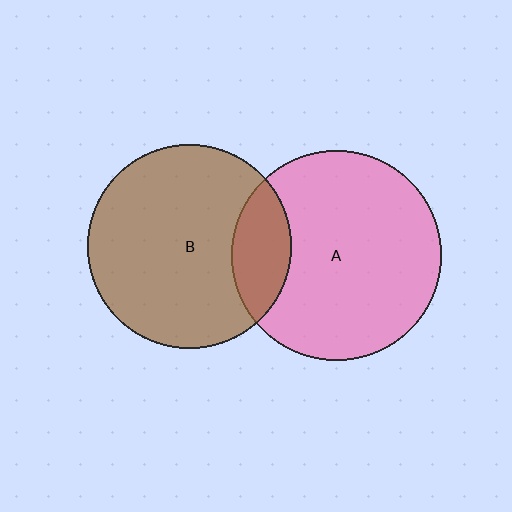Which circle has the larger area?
Circle A (pink).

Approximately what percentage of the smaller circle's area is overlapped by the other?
Approximately 20%.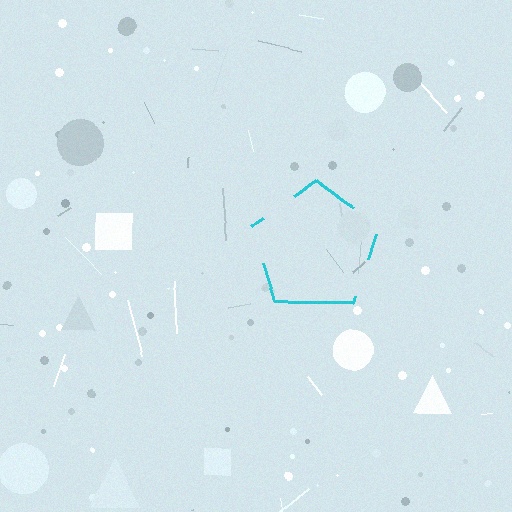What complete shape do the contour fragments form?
The contour fragments form a pentagon.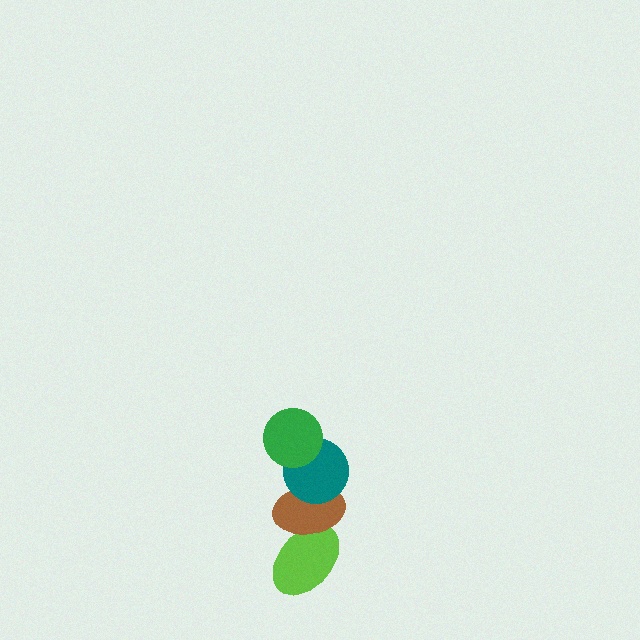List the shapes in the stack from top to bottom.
From top to bottom: the green circle, the teal circle, the brown ellipse, the lime ellipse.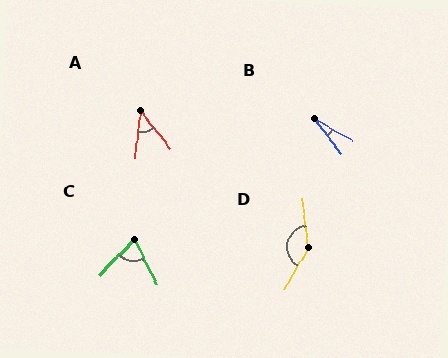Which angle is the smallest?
B, at approximately 24 degrees.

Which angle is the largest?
D, at approximately 144 degrees.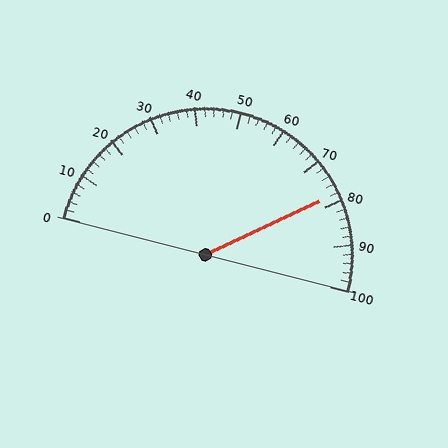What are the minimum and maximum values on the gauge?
The gauge ranges from 0 to 100.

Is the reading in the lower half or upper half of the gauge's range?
The reading is in the upper half of the range (0 to 100).